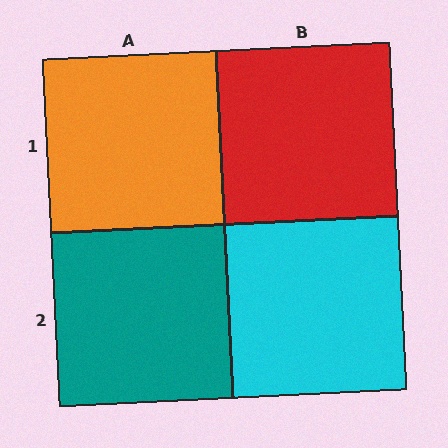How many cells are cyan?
1 cell is cyan.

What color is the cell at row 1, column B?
Red.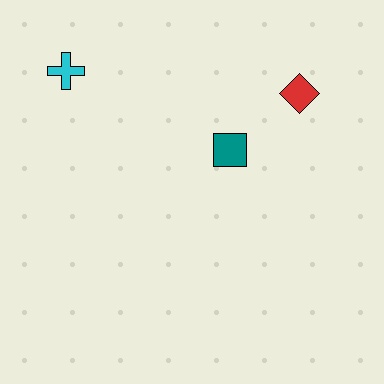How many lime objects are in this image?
There are no lime objects.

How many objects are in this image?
There are 3 objects.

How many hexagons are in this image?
There are no hexagons.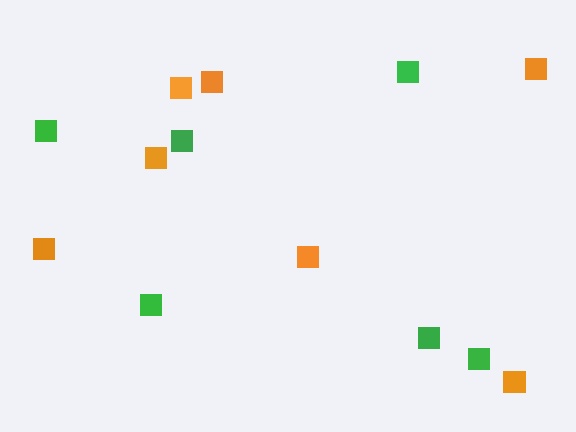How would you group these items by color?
There are 2 groups: one group of green squares (6) and one group of orange squares (7).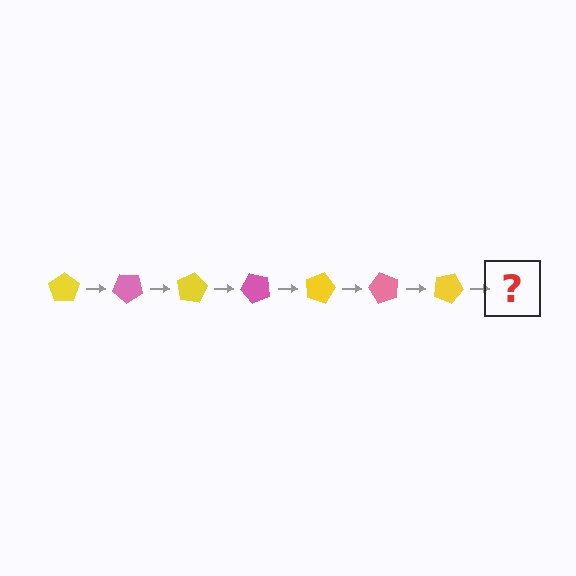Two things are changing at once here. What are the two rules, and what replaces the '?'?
The two rules are that it rotates 40 degrees each step and the color cycles through yellow and pink. The '?' should be a pink pentagon, rotated 280 degrees from the start.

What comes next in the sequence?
The next element should be a pink pentagon, rotated 280 degrees from the start.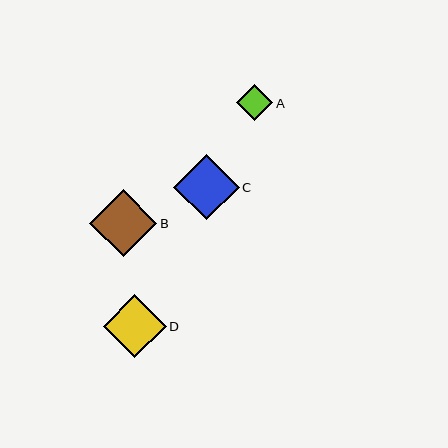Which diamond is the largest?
Diamond B is the largest with a size of approximately 67 pixels.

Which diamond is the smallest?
Diamond A is the smallest with a size of approximately 36 pixels.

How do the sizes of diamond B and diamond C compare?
Diamond B and diamond C are approximately the same size.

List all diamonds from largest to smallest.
From largest to smallest: B, C, D, A.